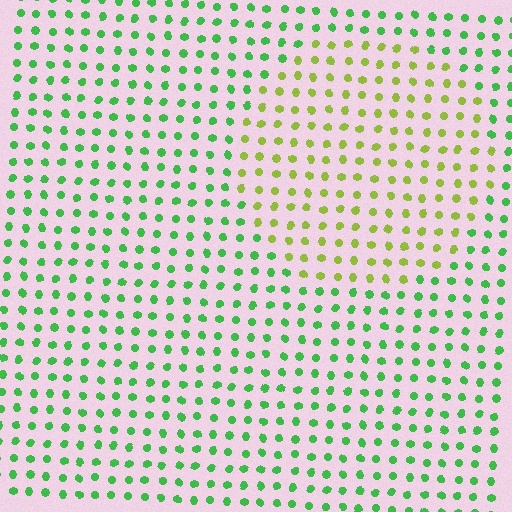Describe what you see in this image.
The image is filled with small green elements in a uniform arrangement. A circle-shaped region is visible where the elements are tinted to a slightly different hue, forming a subtle color boundary.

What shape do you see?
I see a circle.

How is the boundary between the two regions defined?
The boundary is defined purely by a slight shift in hue (about 46 degrees). Spacing, size, and orientation are identical on both sides.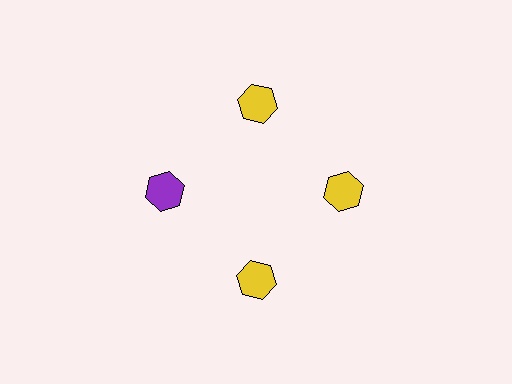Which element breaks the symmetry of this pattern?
The purple hexagon at roughly the 9 o'clock position breaks the symmetry. All other shapes are yellow hexagons.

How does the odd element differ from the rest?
It has a different color: purple instead of yellow.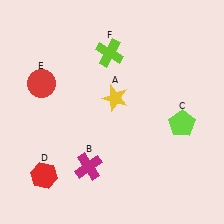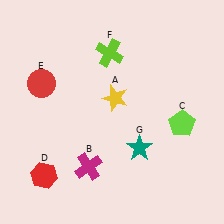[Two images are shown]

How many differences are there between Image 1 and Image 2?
There is 1 difference between the two images.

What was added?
A teal star (G) was added in Image 2.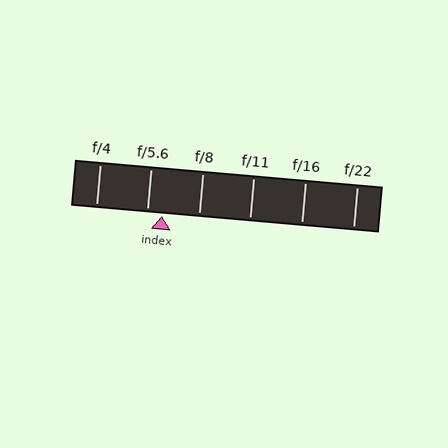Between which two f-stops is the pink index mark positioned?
The index mark is between f/5.6 and f/8.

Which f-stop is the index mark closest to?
The index mark is closest to f/5.6.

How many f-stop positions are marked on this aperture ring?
There are 6 f-stop positions marked.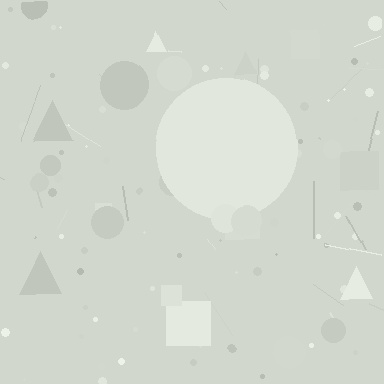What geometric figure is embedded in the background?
A circle is embedded in the background.